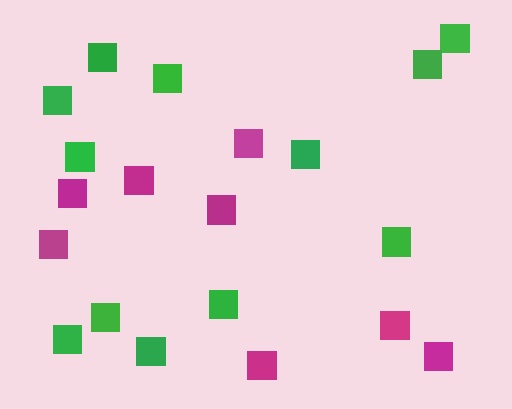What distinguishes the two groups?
There are 2 groups: one group of green squares (12) and one group of magenta squares (8).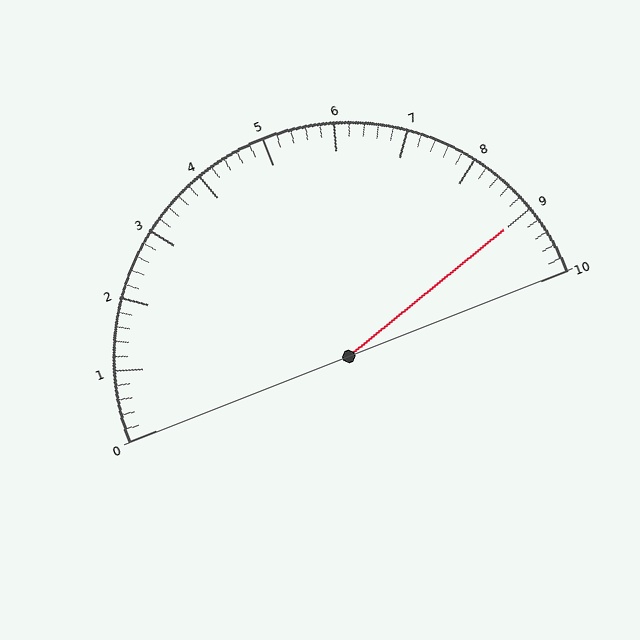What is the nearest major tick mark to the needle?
The nearest major tick mark is 9.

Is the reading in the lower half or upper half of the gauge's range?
The reading is in the upper half of the range (0 to 10).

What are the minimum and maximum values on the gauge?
The gauge ranges from 0 to 10.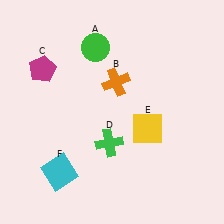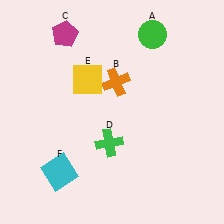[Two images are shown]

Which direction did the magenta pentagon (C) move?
The magenta pentagon (C) moved up.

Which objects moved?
The objects that moved are: the green circle (A), the magenta pentagon (C), the yellow square (E).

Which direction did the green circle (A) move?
The green circle (A) moved right.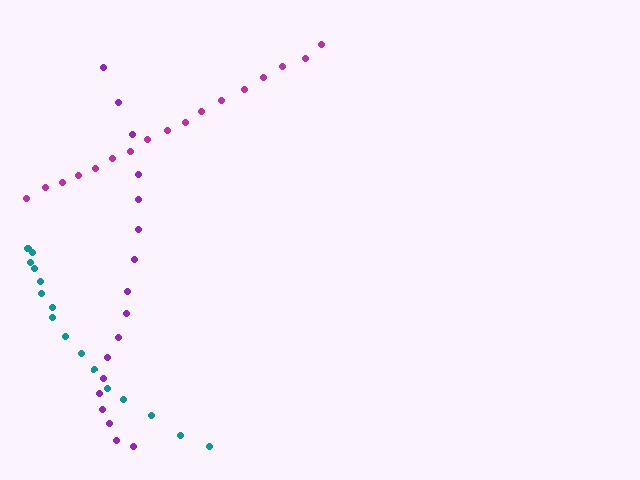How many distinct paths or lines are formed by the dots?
There are 3 distinct paths.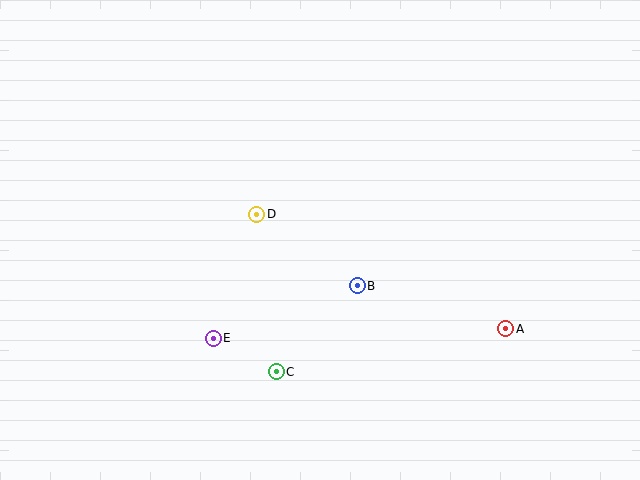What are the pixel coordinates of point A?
Point A is at (506, 329).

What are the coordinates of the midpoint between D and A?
The midpoint between D and A is at (381, 272).